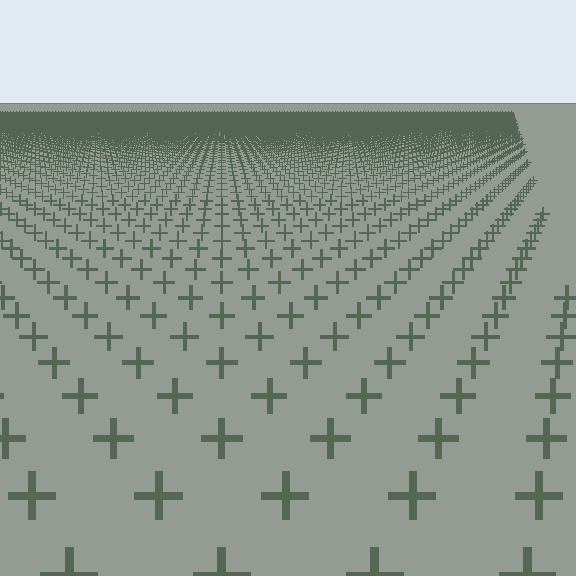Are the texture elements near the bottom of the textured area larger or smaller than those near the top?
Larger. Near the bottom, elements are closer to the viewer and appear at a bigger on-screen size.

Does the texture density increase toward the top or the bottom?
Density increases toward the top.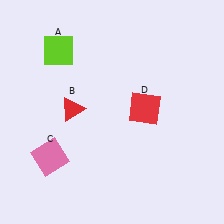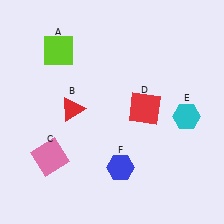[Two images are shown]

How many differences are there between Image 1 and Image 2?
There are 2 differences between the two images.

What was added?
A cyan hexagon (E), a blue hexagon (F) were added in Image 2.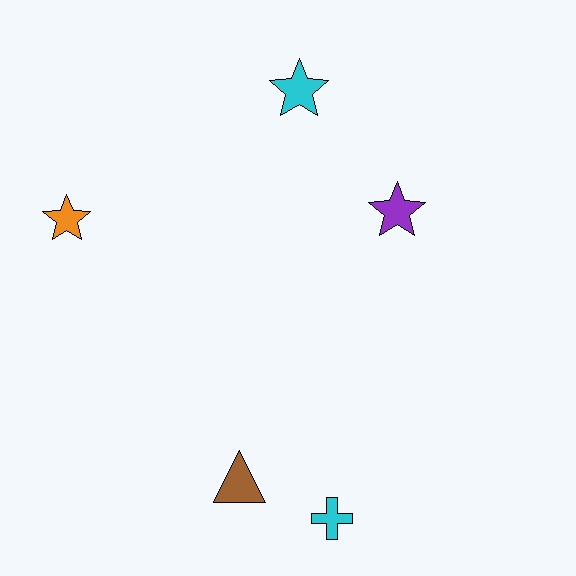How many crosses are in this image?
There is 1 cross.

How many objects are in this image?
There are 5 objects.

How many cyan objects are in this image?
There are 2 cyan objects.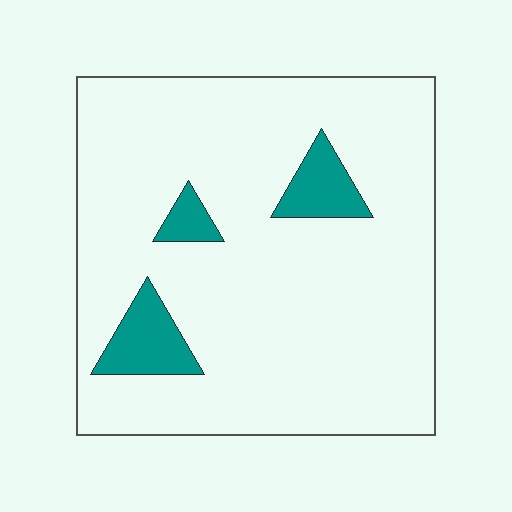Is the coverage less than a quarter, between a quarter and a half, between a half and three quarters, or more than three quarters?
Less than a quarter.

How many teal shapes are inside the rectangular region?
3.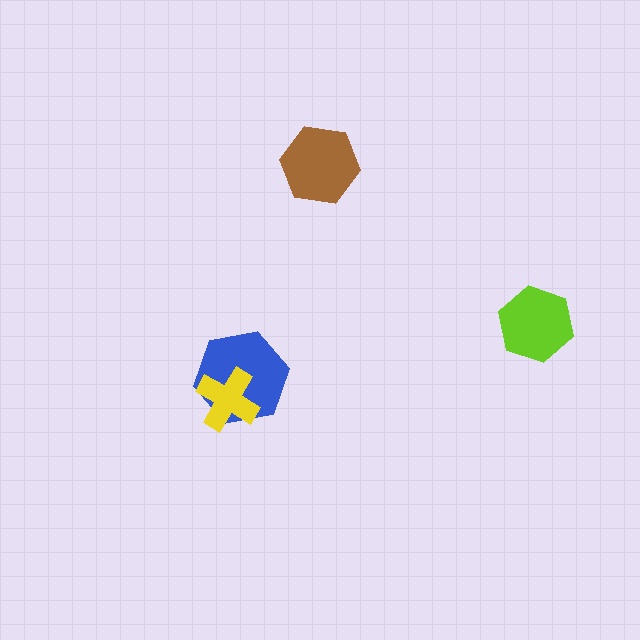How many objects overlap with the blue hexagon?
1 object overlaps with the blue hexagon.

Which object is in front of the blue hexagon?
The yellow cross is in front of the blue hexagon.